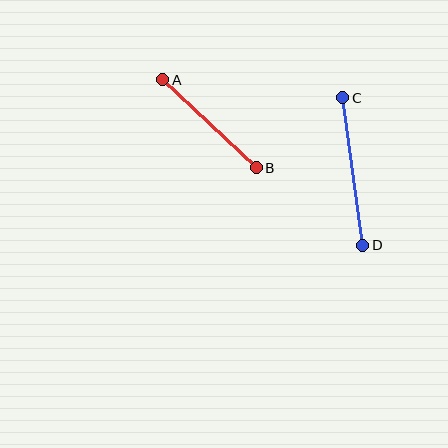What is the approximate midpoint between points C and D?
The midpoint is at approximately (353, 172) pixels.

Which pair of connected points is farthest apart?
Points C and D are farthest apart.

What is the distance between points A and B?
The distance is approximately 128 pixels.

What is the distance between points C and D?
The distance is approximately 149 pixels.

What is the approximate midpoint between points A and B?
The midpoint is at approximately (209, 124) pixels.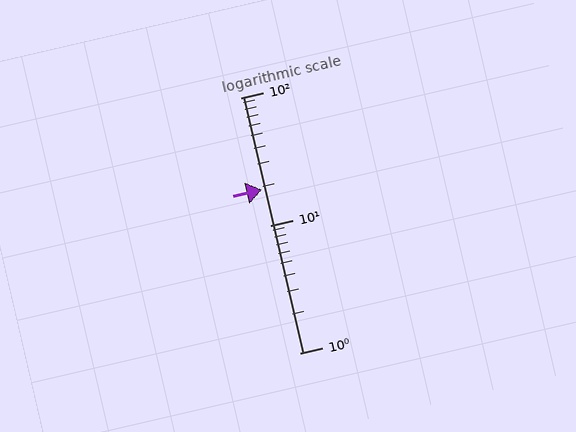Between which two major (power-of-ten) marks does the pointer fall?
The pointer is between 10 and 100.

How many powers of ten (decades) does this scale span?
The scale spans 2 decades, from 1 to 100.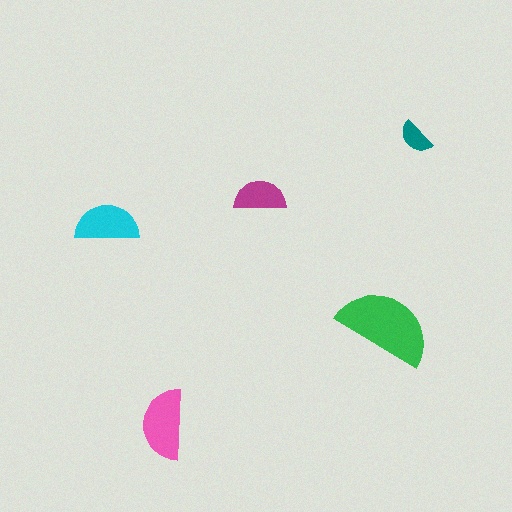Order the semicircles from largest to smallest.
the green one, the pink one, the cyan one, the magenta one, the teal one.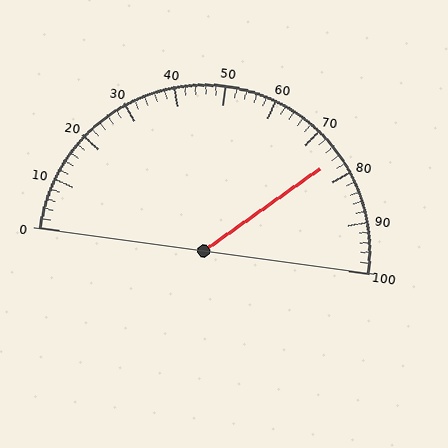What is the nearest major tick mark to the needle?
The nearest major tick mark is 80.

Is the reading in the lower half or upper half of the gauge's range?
The reading is in the upper half of the range (0 to 100).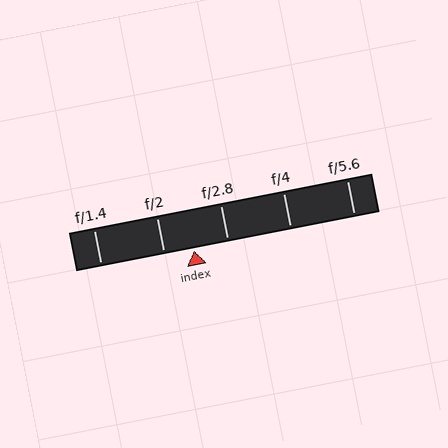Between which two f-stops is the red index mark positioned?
The index mark is between f/2 and f/2.8.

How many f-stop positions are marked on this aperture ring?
There are 5 f-stop positions marked.